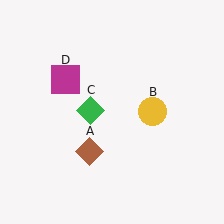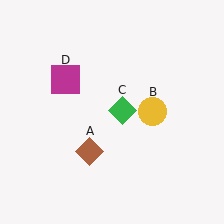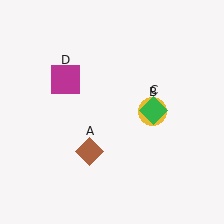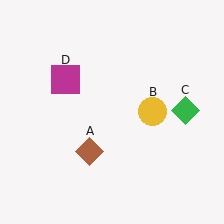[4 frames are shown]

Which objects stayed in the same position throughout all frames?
Brown diamond (object A) and yellow circle (object B) and magenta square (object D) remained stationary.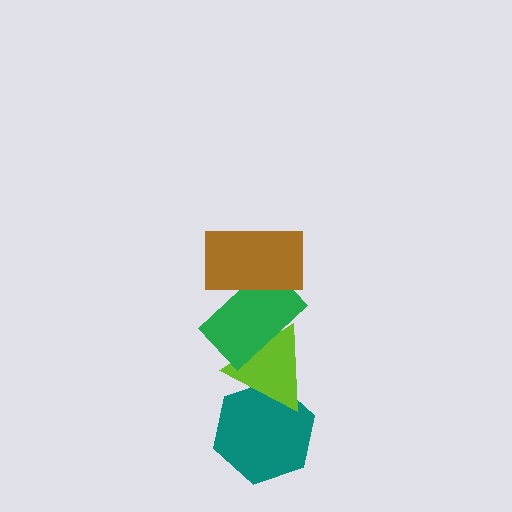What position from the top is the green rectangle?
The green rectangle is 2nd from the top.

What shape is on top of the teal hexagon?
The lime triangle is on top of the teal hexagon.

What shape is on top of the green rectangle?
The brown rectangle is on top of the green rectangle.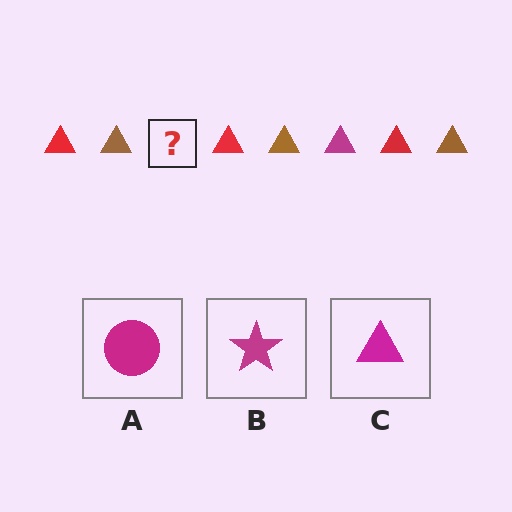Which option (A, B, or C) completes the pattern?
C.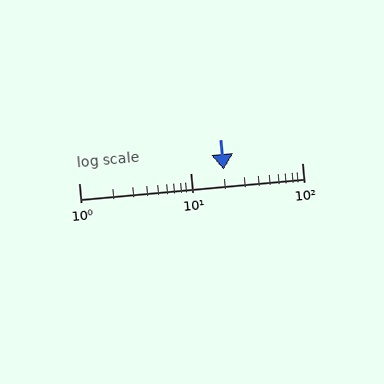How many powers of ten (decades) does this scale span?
The scale spans 2 decades, from 1 to 100.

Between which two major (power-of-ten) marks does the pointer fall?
The pointer is between 10 and 100.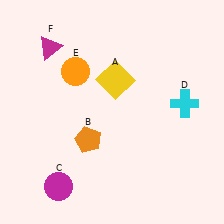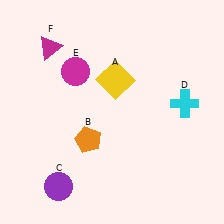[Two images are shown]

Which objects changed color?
C changed from magenta to purple. E changed from orange to magenta.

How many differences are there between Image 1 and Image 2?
There are 2 differences between the two images.